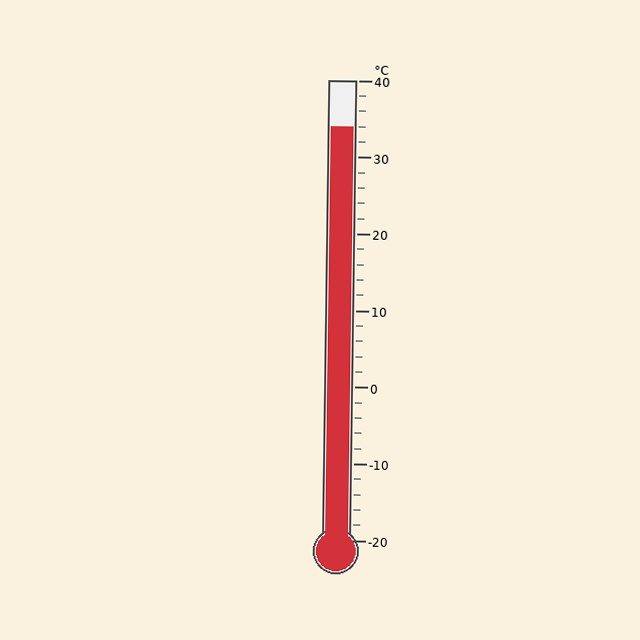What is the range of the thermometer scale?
The thermometer scale ranges from -20°C to 40°C.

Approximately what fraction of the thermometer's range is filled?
The thermometer is filled to approximately 90% of its range.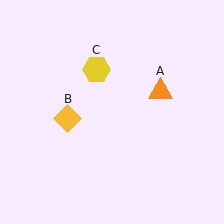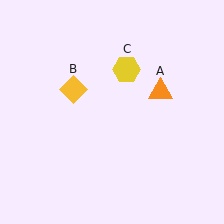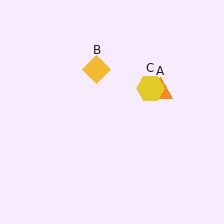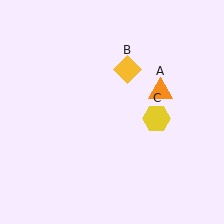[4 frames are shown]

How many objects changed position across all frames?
2 objects changed position: yellow diamond (object B), yellow hexagon (object C).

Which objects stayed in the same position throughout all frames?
Orange triangle (object A) remained stationary.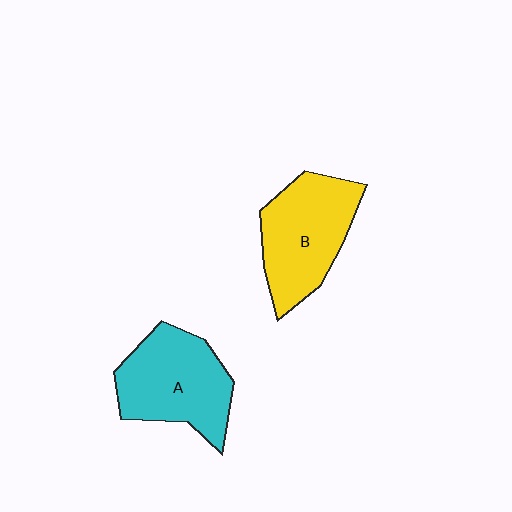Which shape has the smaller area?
Shape B (yellow).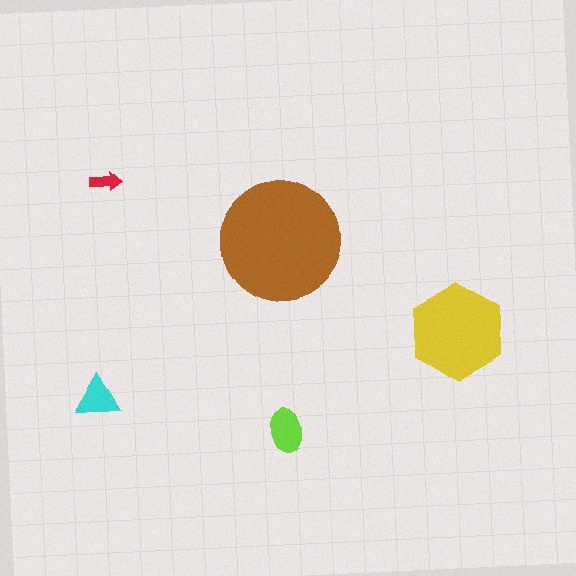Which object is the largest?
The brown circle.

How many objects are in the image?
There are 5 objects in the image.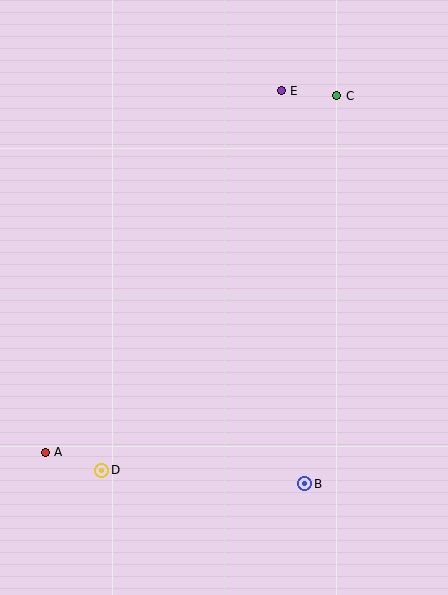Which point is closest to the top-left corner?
Point E is closest to the top-left corner.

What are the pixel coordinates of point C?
Point C is at (337, 96).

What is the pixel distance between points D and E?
The distance between D and E is 420 pixels.